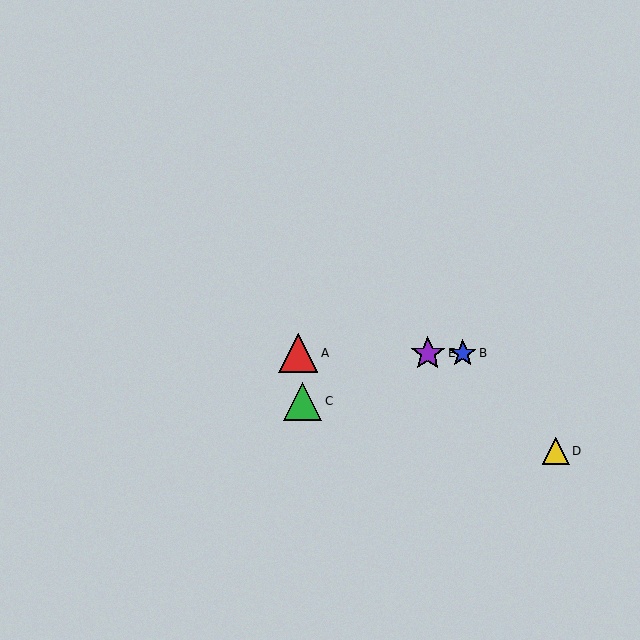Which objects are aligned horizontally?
Objects A, B, E are aligned horizontally.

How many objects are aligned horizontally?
3 objects (A, B, E) are aligned horizontally.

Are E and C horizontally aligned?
No, E is at y≈353 and C is at y≈401.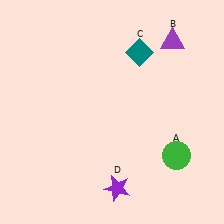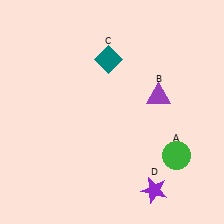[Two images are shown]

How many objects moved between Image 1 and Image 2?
3 objects moved between the two images.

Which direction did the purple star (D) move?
The purple star (D) moved right.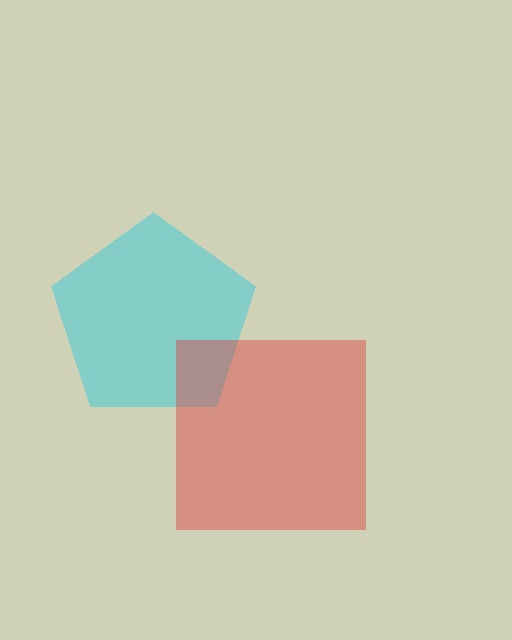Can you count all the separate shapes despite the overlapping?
Yes, there are 2 separate shapes.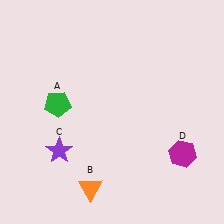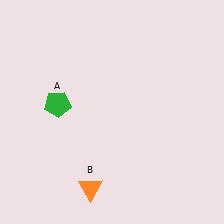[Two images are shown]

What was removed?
The magenta hexagon (D), the purple star (C) were removed in Image 2.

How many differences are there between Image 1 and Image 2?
There are 2 differences between the two images.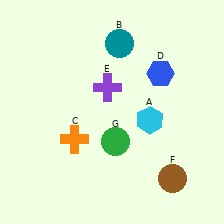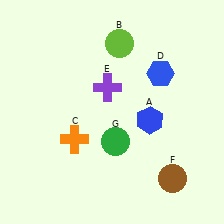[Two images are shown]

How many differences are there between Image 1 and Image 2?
There are 2 differences between the two images.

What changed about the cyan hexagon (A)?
In Image 1, A is cyan. In Image 2, it changed to blue.